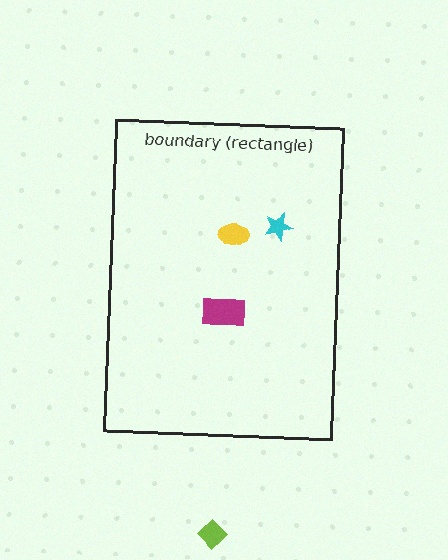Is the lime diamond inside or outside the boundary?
Outside.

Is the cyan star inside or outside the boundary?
Inside.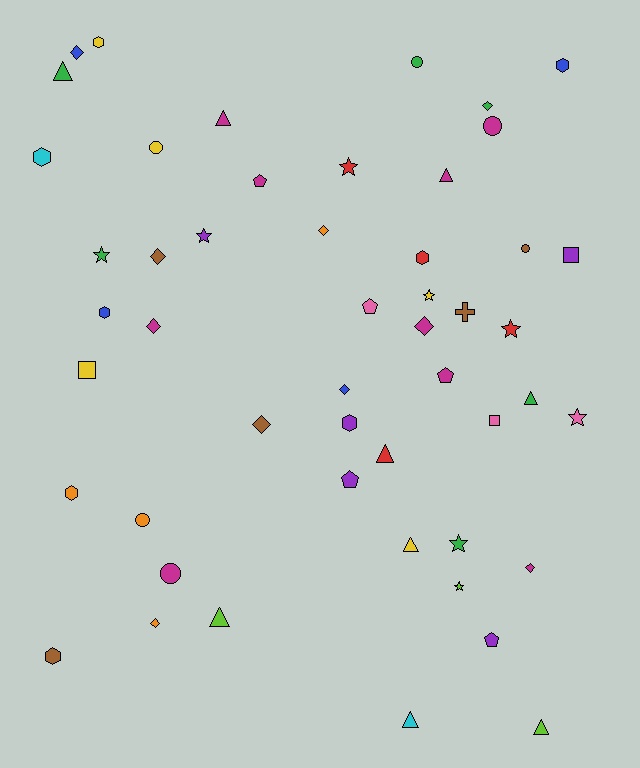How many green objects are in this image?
There are 6 green objects.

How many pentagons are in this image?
There are 5 pentagons.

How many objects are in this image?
There are 50 objects.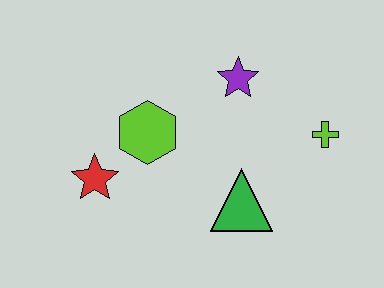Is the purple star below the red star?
No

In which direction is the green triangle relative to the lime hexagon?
The green triangle is to the right of the lime hexagon.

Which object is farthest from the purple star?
The red star is farthest from the purple star.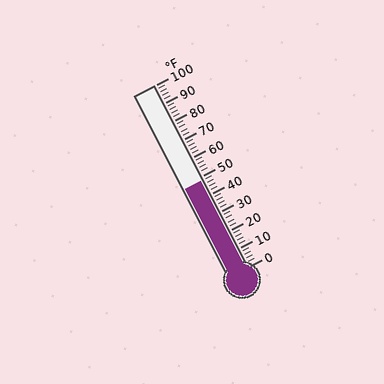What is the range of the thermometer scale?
The thermometer scale ranges from 0°F to 100°F.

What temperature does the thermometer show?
The thermometer shows approximately 48°F.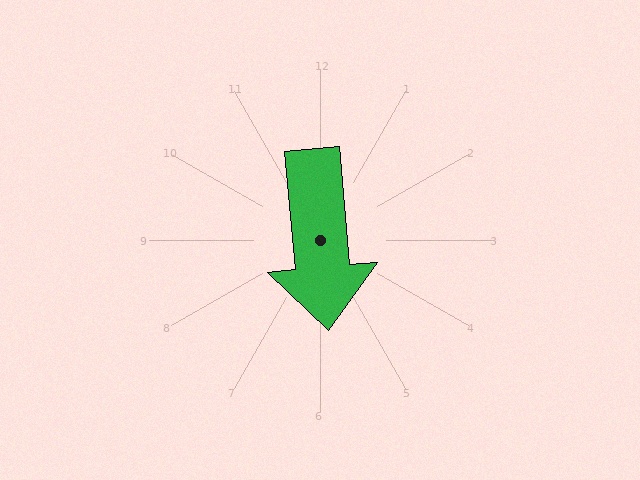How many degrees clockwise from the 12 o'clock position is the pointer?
Approximately 175 degrees.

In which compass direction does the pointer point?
South.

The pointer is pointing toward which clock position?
Roughly 6 o'clock.